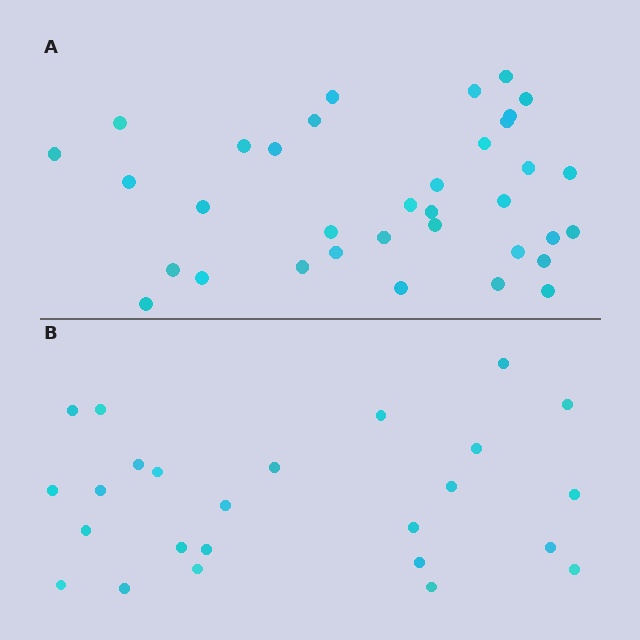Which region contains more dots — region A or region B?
Region A (the top region) has more dots.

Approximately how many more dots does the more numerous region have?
Region A has roughly 10 or so more dots than region B.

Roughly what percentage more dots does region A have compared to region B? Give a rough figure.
About 40% more.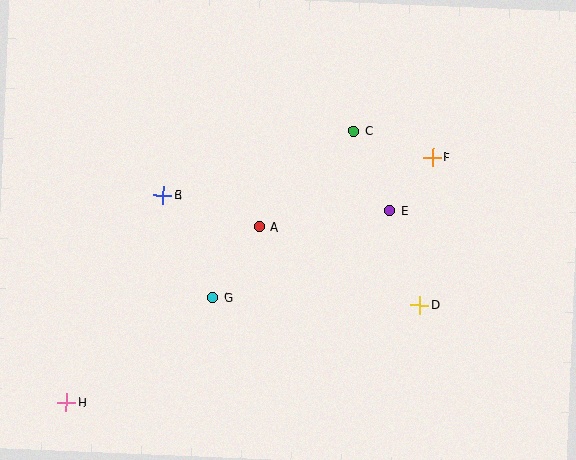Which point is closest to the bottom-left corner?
Point H is closest to the bottom-left corner.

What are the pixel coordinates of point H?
Point H is at (67, 402).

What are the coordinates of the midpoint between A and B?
The midpoint between A and B is at (211, 211).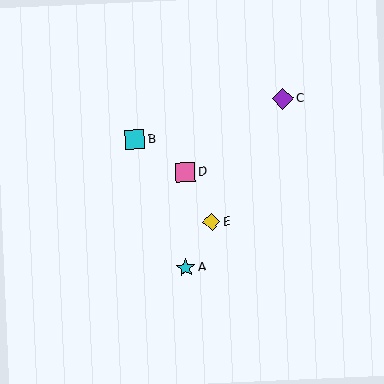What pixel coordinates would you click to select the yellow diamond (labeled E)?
Click at (212, 222) to select the yellow diamond E.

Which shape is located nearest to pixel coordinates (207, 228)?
The yellow diamond (labeled E) at (212, 222) is nearest to that location.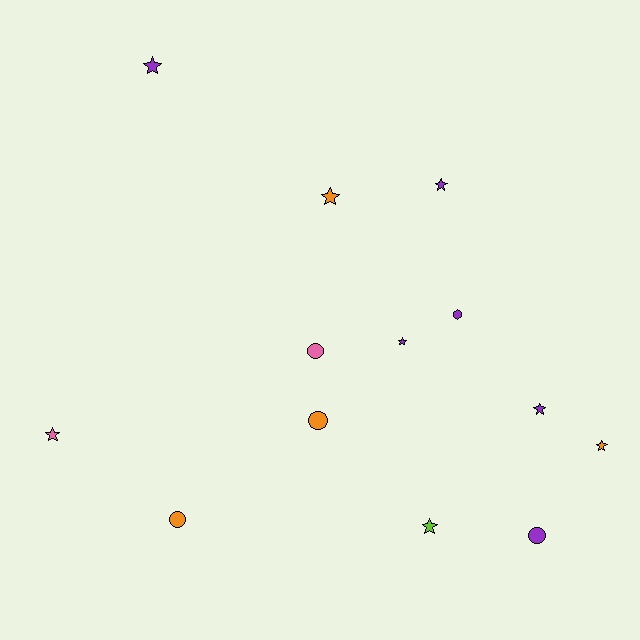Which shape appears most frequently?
Star, with 8 objects.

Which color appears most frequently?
Purple, with 6 objects.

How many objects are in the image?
There are 13 objects.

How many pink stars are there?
There is 1 pink star.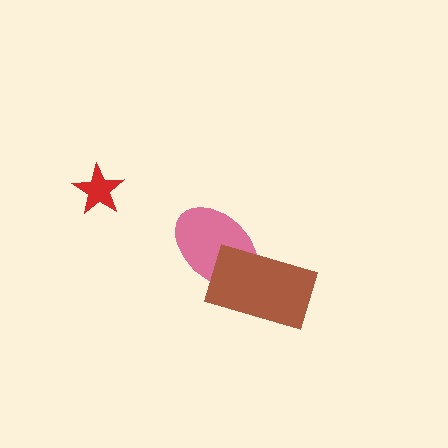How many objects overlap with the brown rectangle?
1 object overlaps with the brown rectangle.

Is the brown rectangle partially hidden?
No, no other shape covers it.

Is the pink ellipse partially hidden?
Yes, it is partially covered by another shape.